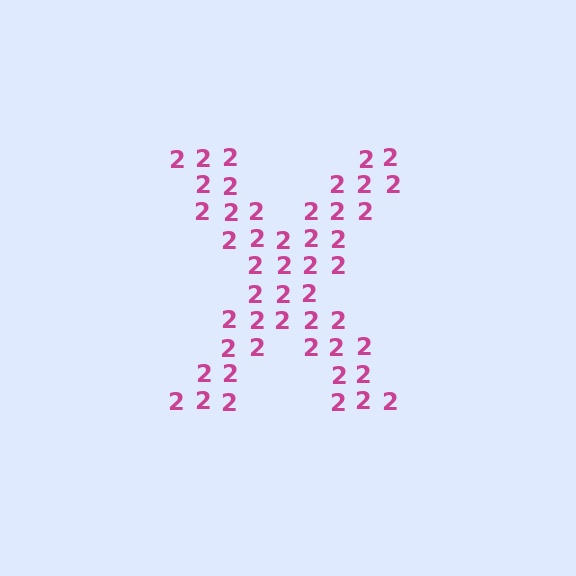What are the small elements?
The small elements are digit 2's.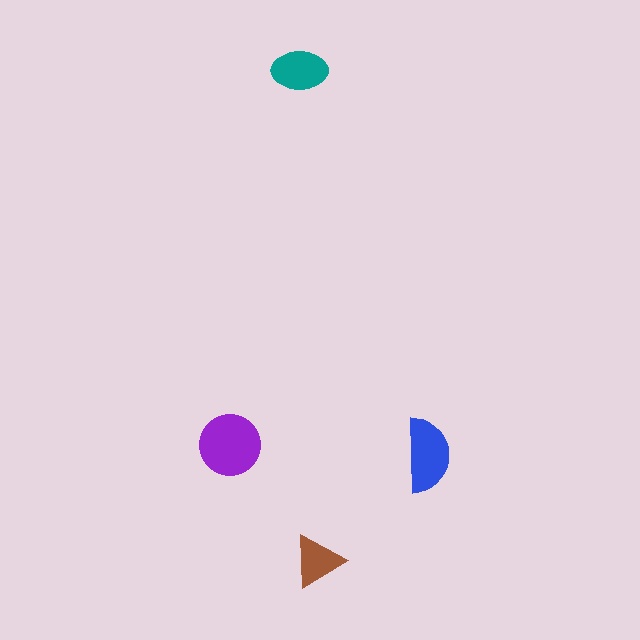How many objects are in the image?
There are 4 objects in the image.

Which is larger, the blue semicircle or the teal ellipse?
The blue semicircle.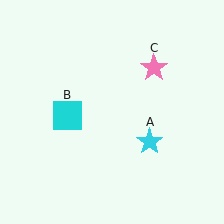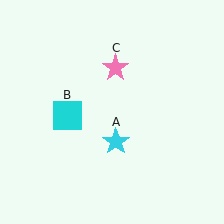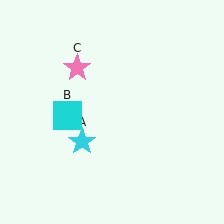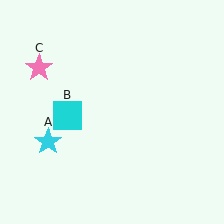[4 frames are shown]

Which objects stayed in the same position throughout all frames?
Cyan square (object B) remained stationary.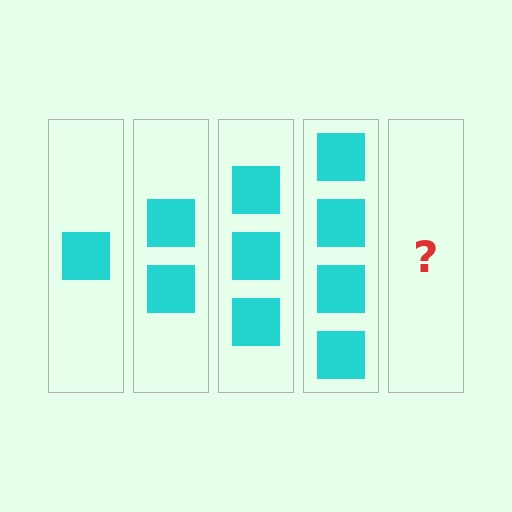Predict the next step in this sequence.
The next step is 5 squares.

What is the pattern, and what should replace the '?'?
The pattern is that each step adds one more square. The '?' should be 5 squares.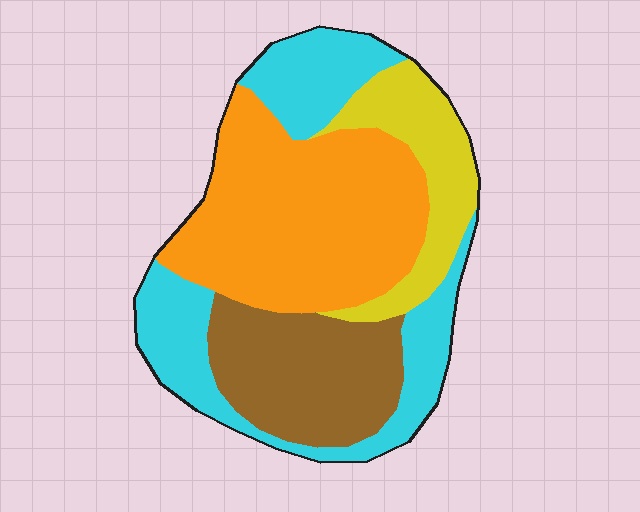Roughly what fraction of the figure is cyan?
Cyan covers around 25% of the figure.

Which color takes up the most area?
Orange, at roughly 35%.